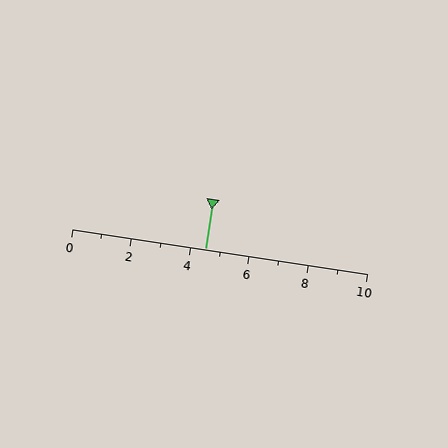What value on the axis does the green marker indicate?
The marker indicates approximately 4.5.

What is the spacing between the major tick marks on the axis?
The major ticks are spaced 2 apart.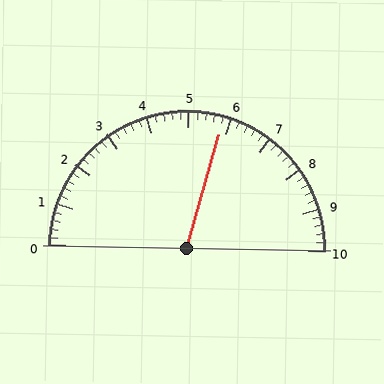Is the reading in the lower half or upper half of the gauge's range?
The reading is in the upper half of the range (0 to 10).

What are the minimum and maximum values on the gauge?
The gauge ranges from 0 to 10.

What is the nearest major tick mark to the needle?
The nearest major tick mark is 6.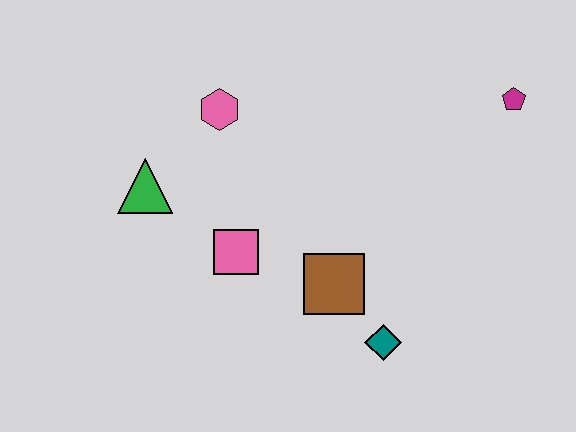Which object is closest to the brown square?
The teal diamond is closest to the brown square.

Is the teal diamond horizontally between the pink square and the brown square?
No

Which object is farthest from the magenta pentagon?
The green triangle is farthest from the magenta pentagon.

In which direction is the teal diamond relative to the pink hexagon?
The teal diamond is below the pink hexagon.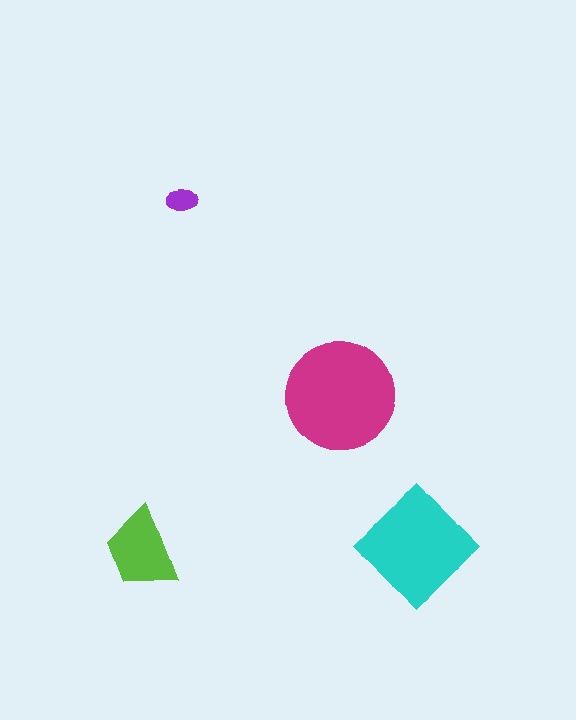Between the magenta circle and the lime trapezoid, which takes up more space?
The magenta circle.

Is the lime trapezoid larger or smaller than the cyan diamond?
Smaller.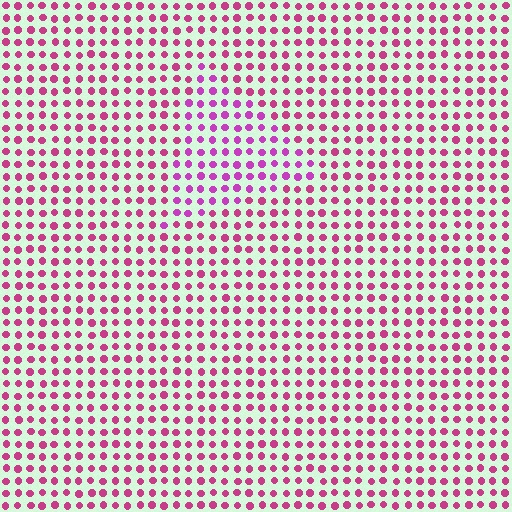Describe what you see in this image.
The image is filled with small magenta elements in a uniform arrangement. A triangle-shaped region is visible where the elements are tinted to a slightly different hue, forming a subtle color boundary.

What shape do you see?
I see a triangle.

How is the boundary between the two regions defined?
The boundary is defined purely by a slight shift in hue (about 23 degrees). Spacing, size, and orientation are identical on both sides.